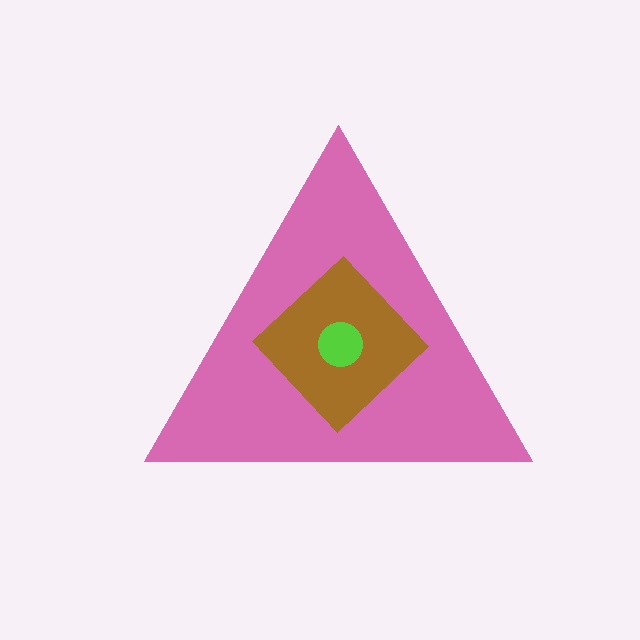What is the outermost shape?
The pink triangle.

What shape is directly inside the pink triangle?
The brown diamond.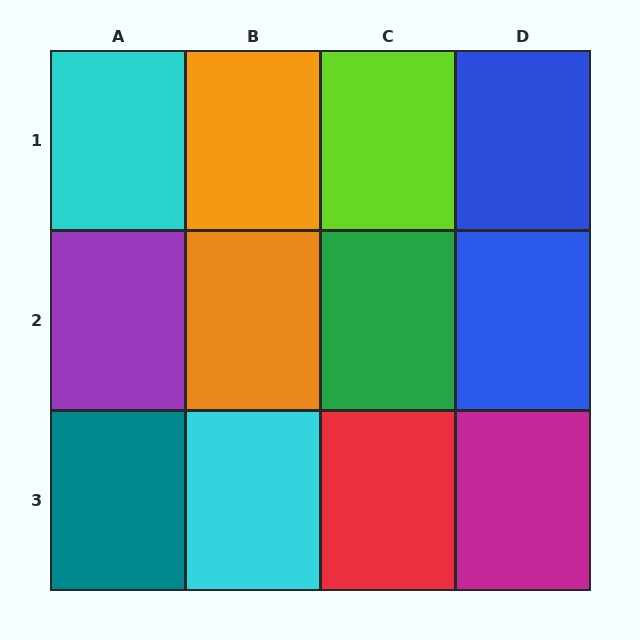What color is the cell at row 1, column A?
Cyan.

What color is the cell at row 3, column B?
Cyan.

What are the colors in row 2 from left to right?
Purple, orange, green, blue.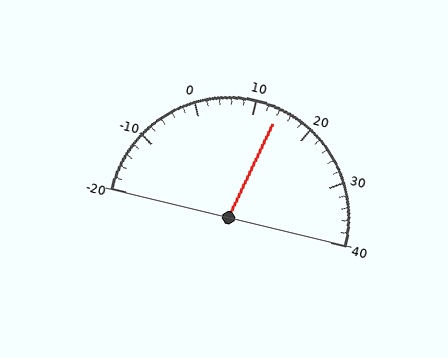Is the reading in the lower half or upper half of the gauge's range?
The reading is in the upper half of the range (-20 to 40).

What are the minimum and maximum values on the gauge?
The gauge ranges from -20 to 40.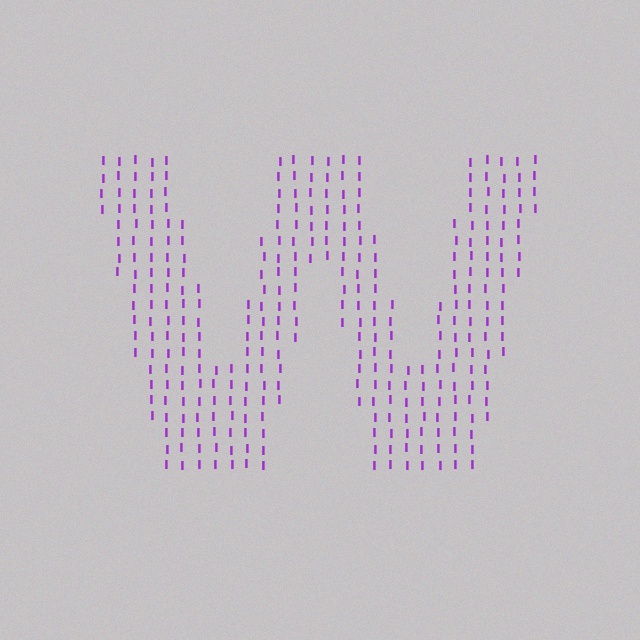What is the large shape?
The large shape is the letter W.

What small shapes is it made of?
It is made of small letter I's.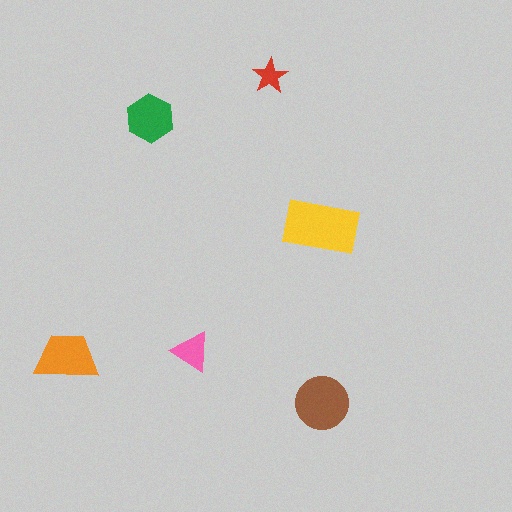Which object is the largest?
The yellow rectangle.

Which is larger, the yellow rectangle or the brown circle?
The yellow rectangle.